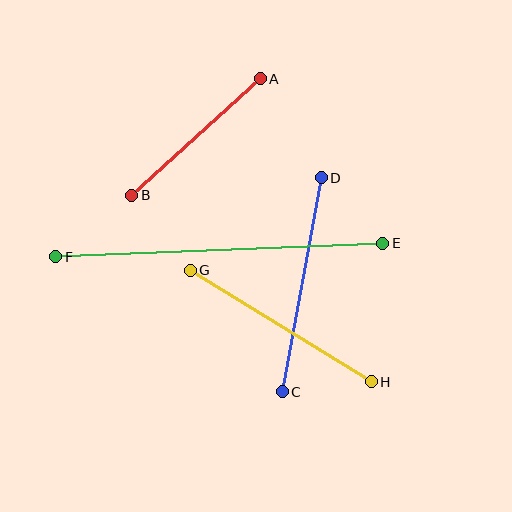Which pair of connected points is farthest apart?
Points E and F are farthest apart.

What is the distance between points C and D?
The distance is approximately 217 pixels.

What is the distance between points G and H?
The distance is approximately 212 pixels.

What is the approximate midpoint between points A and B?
The midpoint is at approximately (196, 137) pixels.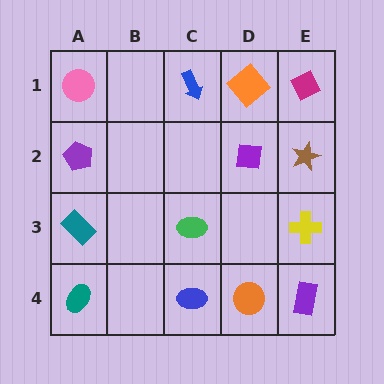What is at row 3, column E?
A yellow cross.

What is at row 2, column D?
A purple square.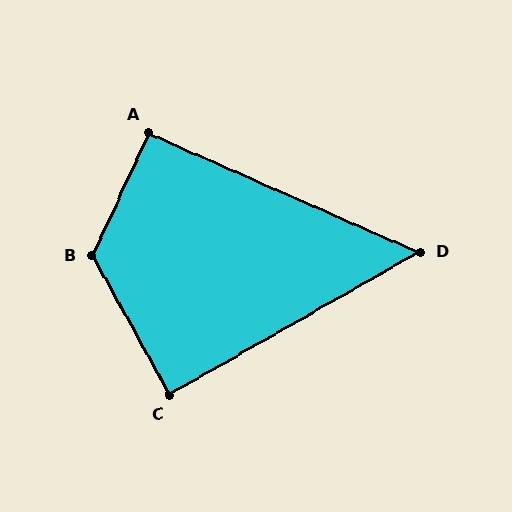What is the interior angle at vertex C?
Approximately 89 degrees (approximately right).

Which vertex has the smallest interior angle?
D, at approximately 54 degrees.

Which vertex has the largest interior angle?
B, at approximately 126 degrees.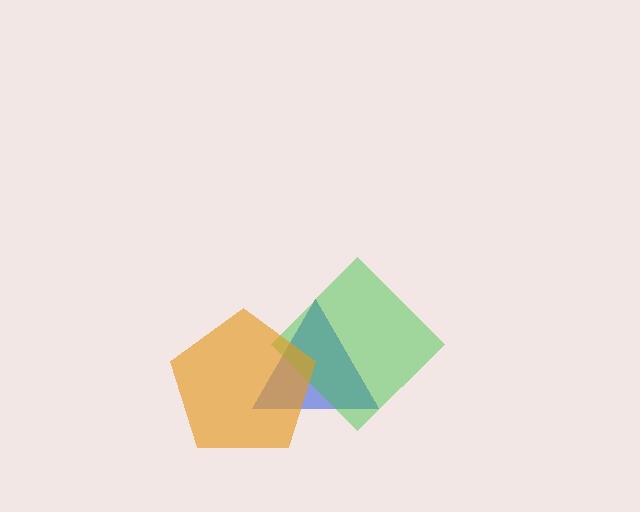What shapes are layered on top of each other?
The layered shapes are: a blue triangle, a green diamond, an orange pentagon.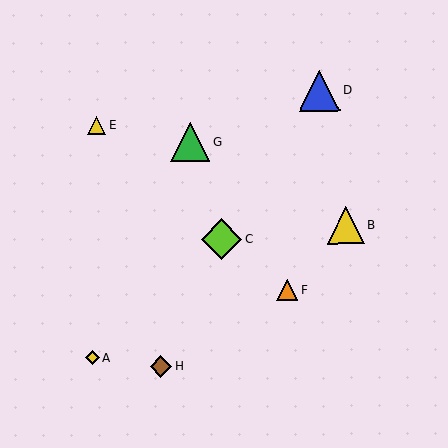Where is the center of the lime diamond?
The center of the lime diamond is at (222, 239).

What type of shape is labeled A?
Shape A is a yellow diamond.